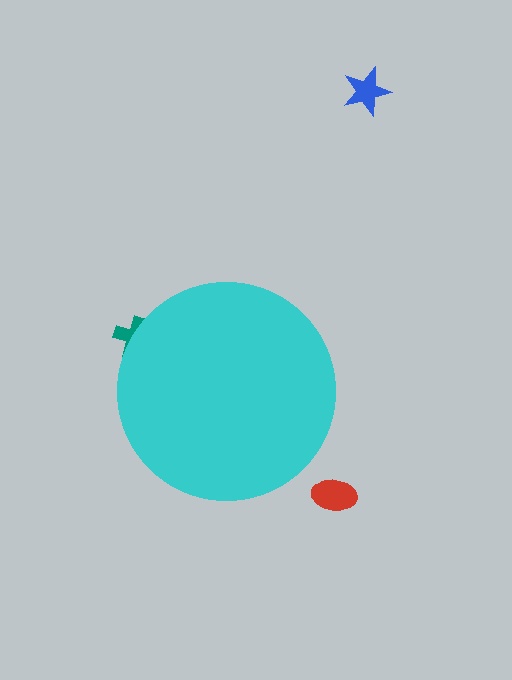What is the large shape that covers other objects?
A cyan circle.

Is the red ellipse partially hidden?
No, the red ellipse is fully visible.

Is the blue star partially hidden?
No, the blue star is fully visible.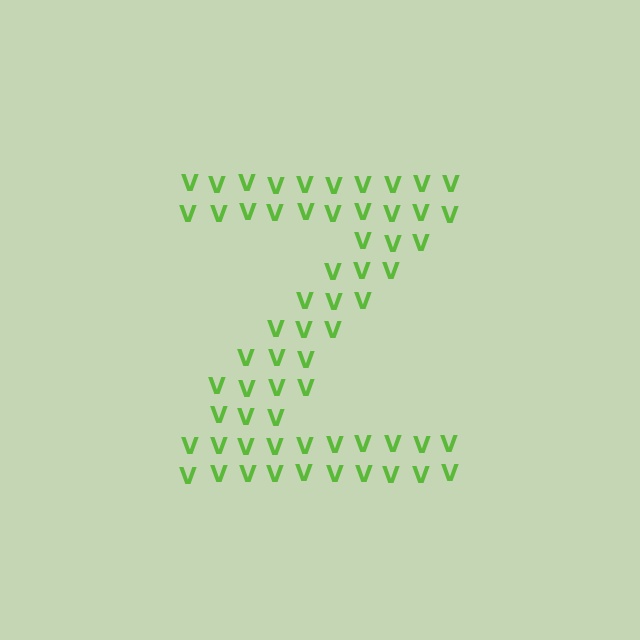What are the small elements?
The small elements are letter V's.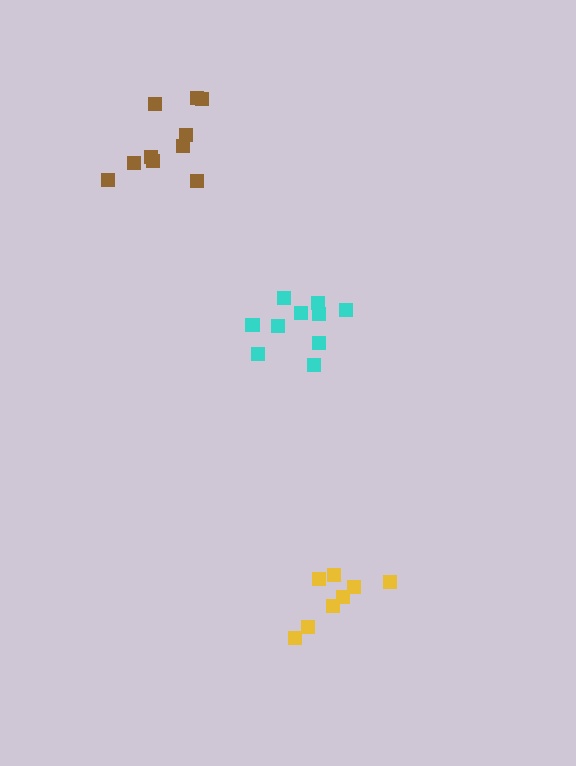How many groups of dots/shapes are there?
There are 3 groups.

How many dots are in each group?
Group 1: 8 dots, Group 2: 10 dots, Group 3: 10 dots (28 total).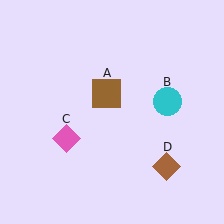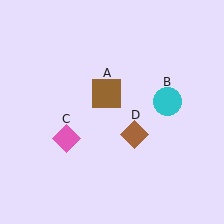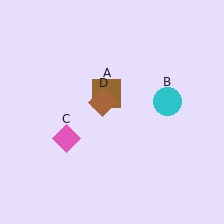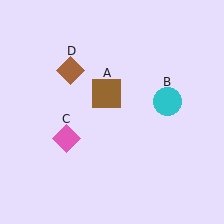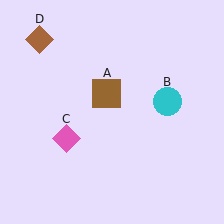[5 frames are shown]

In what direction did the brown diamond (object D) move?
The brown diamond (object D) moved up and to the left.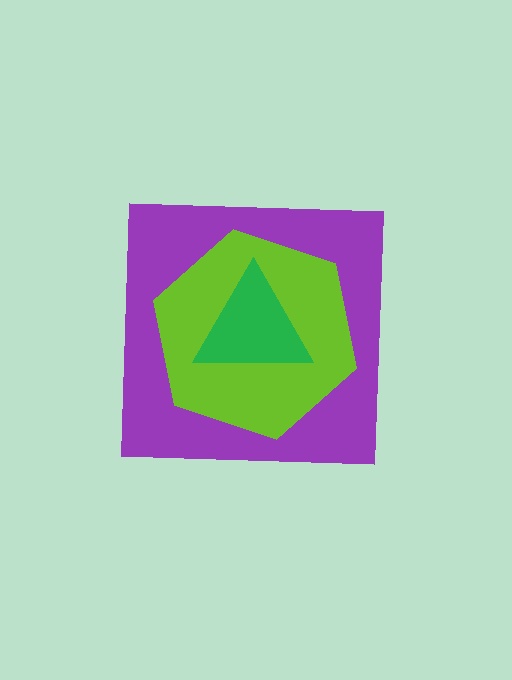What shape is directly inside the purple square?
The lime hexagon.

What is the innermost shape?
The green triangle.